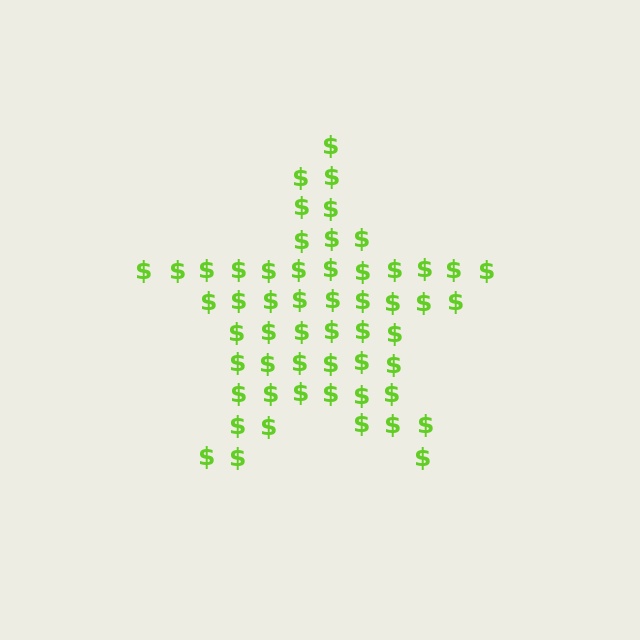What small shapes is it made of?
It is made of small dollar signs.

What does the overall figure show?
The overall figure shows a star.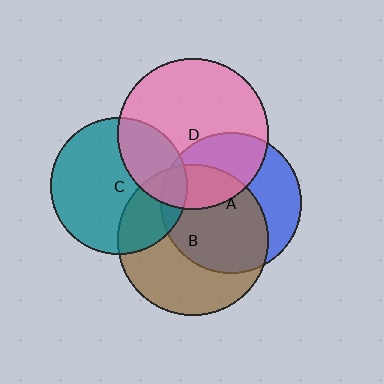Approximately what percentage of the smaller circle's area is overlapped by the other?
Approximately 20%.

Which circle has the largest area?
Circle D (pink).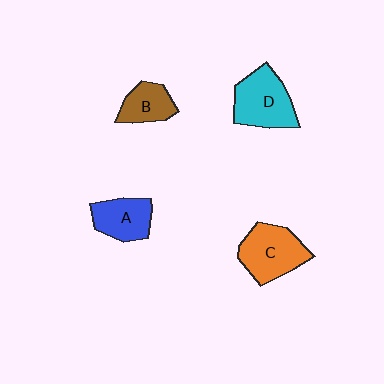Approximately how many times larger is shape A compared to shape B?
Approximately 1.2 times.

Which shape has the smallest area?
Shape B (brown).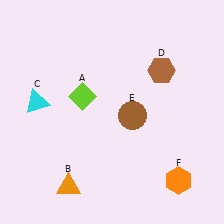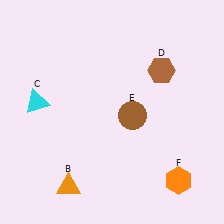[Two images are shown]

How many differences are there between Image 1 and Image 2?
There is 1 difference between the two images.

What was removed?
The lime diamond (A) was removed in Image 2.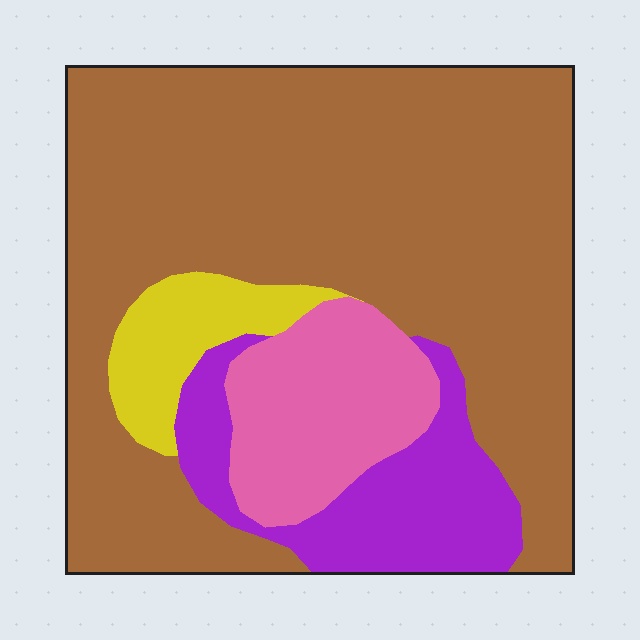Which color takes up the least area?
Yellow, at roughly 5%.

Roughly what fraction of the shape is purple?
Purple covers around 15% of the shape.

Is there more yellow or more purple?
Purple.